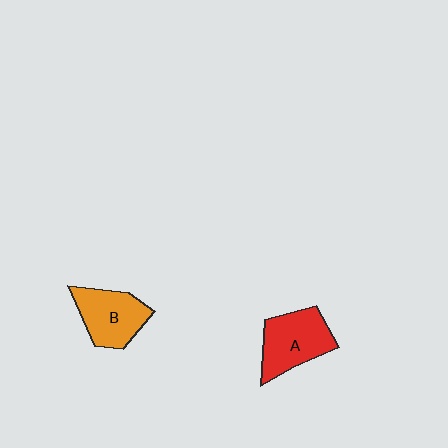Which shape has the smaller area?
Shape B (orange).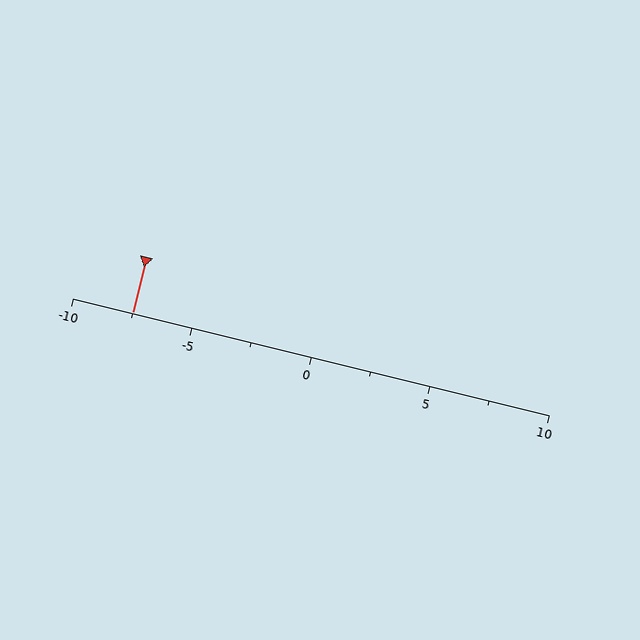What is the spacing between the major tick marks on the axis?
The major ticks are spaced 5 apart.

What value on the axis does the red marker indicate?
The marker indicates approximately -7.5.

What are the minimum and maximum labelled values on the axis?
The axis runs from -10 to 10.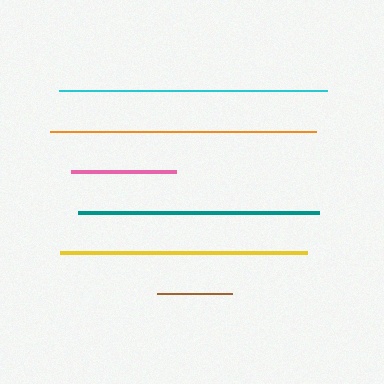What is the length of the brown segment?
The brown segment is approximately 74 pixels long.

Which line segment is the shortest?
The brown line is the shortest at approximately 74 pixels.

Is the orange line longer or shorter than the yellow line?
The orange line is longer than the yellow line.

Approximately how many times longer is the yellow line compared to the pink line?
The yellow line is approximately 2.3 times the length of the pink line.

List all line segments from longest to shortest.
From longest to shortest: cyan, orange, yellow, teal, pink, brown.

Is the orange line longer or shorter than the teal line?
The orange line is longer than the teal line.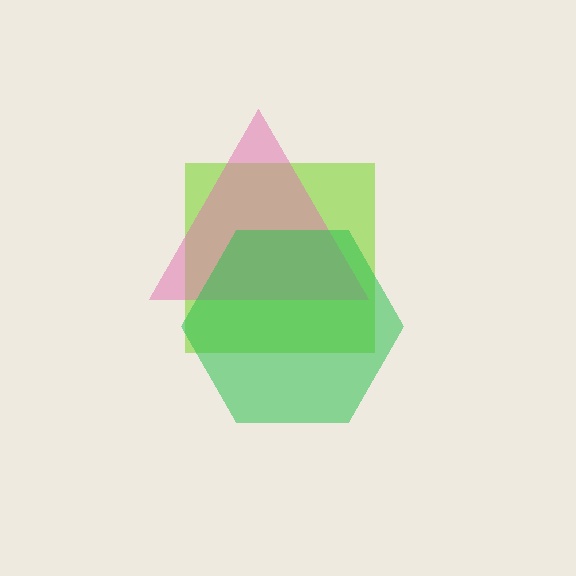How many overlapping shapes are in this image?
There are 3 overlapping shapes in the image.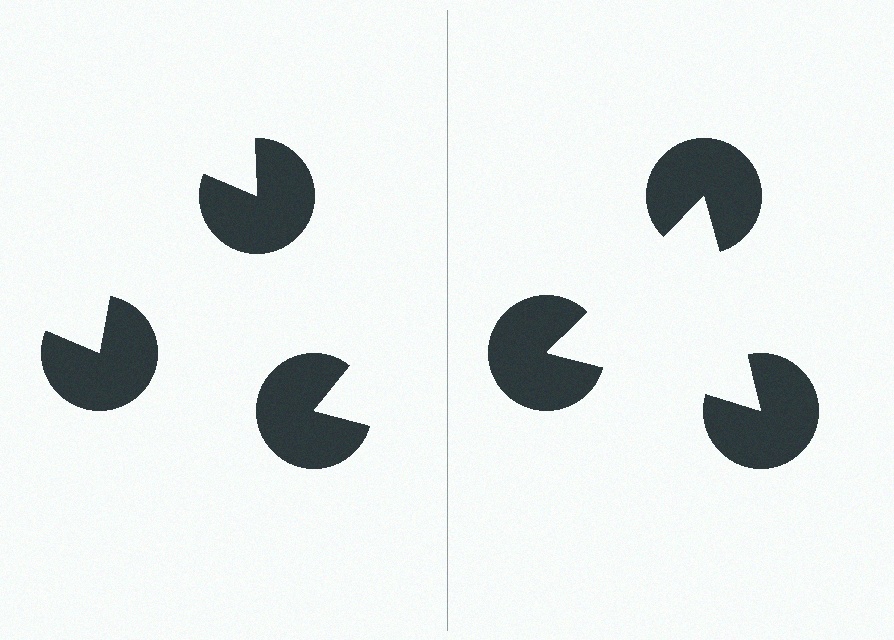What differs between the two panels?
The pac-man discs are positioned identically on both sides; only the wedge orientations differ. On the right they align to a triangle; on the left they are misaligned.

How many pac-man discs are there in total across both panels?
6 — 3 on each side.